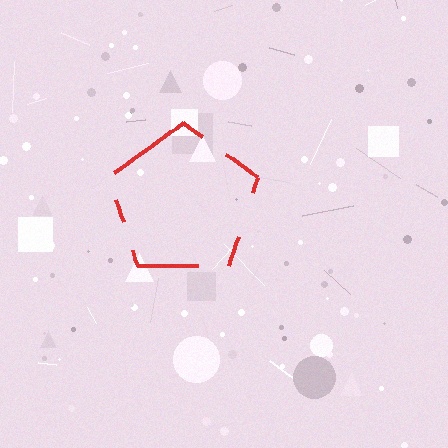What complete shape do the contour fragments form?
The contour fragments form a pentagon.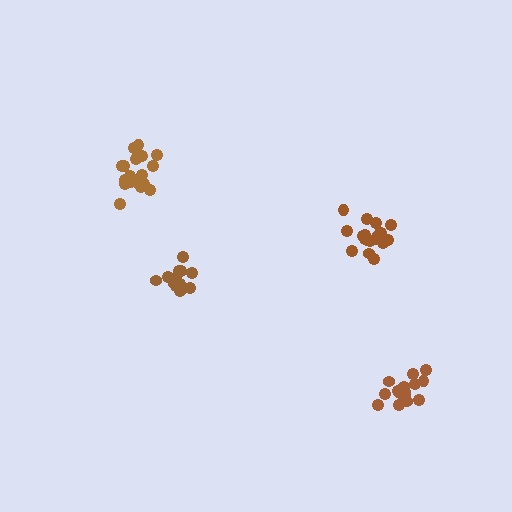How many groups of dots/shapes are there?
There are 4 groups.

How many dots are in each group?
Group 1: 19 dots, Group 2: 19 dots, Group 3: 14 dots, Group 4: 18 dots (70 total).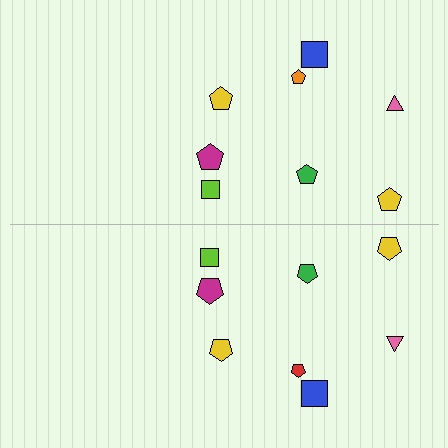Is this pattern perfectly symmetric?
No, the pattern is not perfectly symmetric. The red pentagon on the bottom side breaks the symmetry — its mirror counterpart is orange.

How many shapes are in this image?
There are 16 shapes in this image.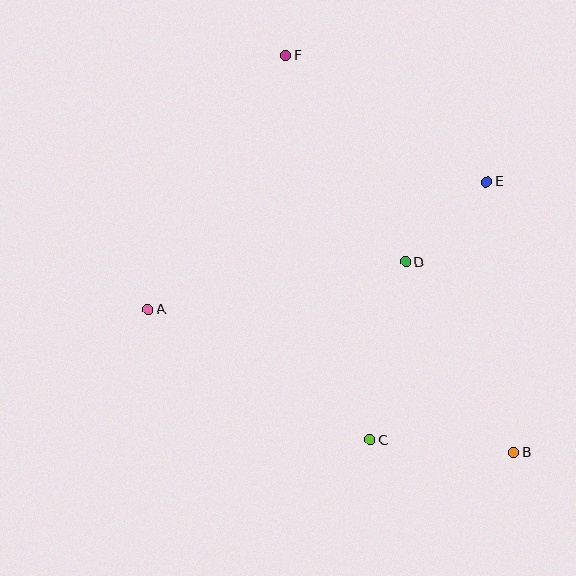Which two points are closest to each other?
Points D and E are closest to each other.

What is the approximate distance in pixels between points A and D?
The distance between A and D is approximately 262 pixels.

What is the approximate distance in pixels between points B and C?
The distance between B and C is approximately 144 pixels.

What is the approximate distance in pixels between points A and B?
The distance between A and B is approximately 392 pixels.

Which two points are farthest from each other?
Points B and F are farthest from each other.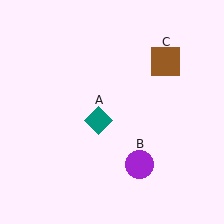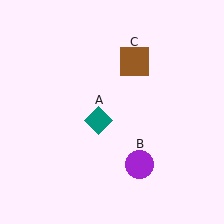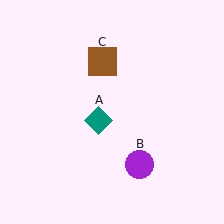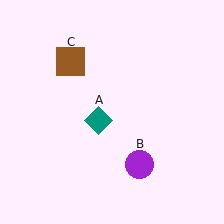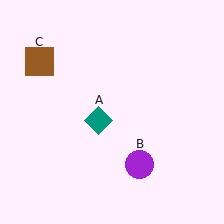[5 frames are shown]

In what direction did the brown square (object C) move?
The brown square (object C) moved left.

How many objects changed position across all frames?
1 object changed position: brown square (object C).